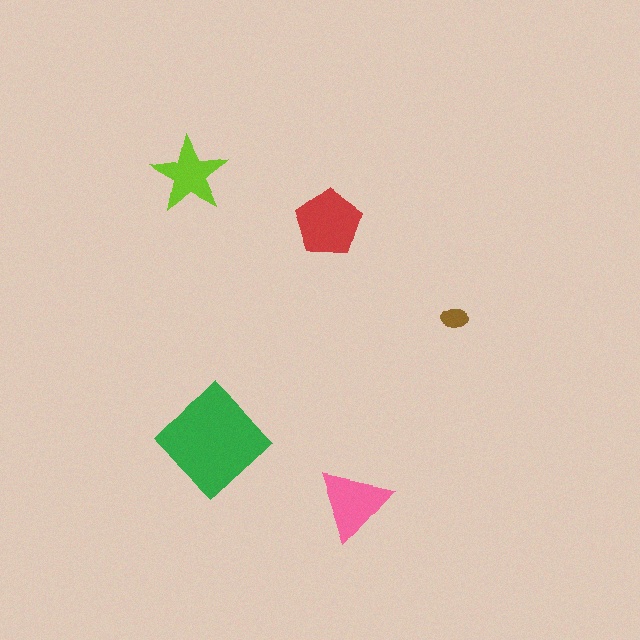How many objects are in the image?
There are 5 objects in the image.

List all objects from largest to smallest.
The green diamond, the red pentagon, the pink triangle, the lime star, the brown ellipse.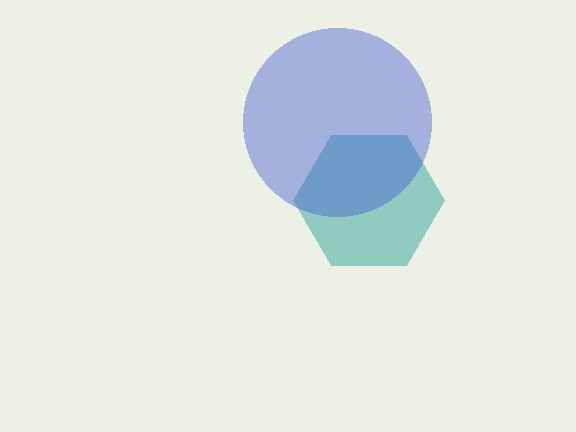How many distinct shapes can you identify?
There are 2 distinct shapes: a teal hexagon, a blue circle.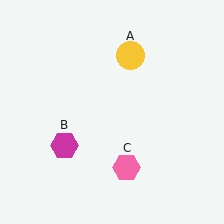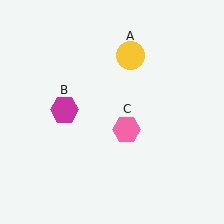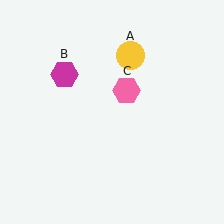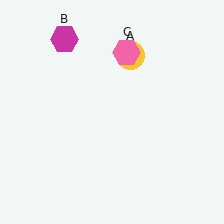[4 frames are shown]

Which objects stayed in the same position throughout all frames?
Yellow circle (object A) remained stationary.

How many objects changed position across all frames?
2 objects changed position: magenta hexagon (object B), pink hexagon (object C).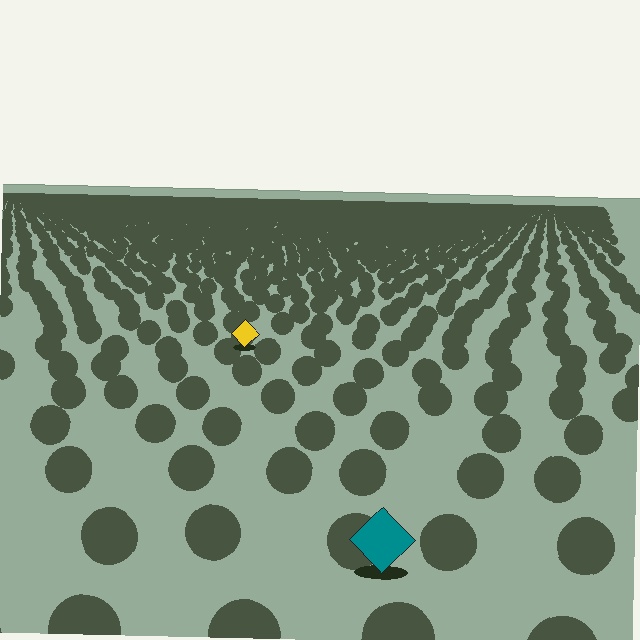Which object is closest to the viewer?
The teal diamond is closest. The texture marks near it are larger and more spread out.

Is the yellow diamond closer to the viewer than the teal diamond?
No. The teal diamond is closer — you can tell from the texture gradient: the ground texture is coarser near it.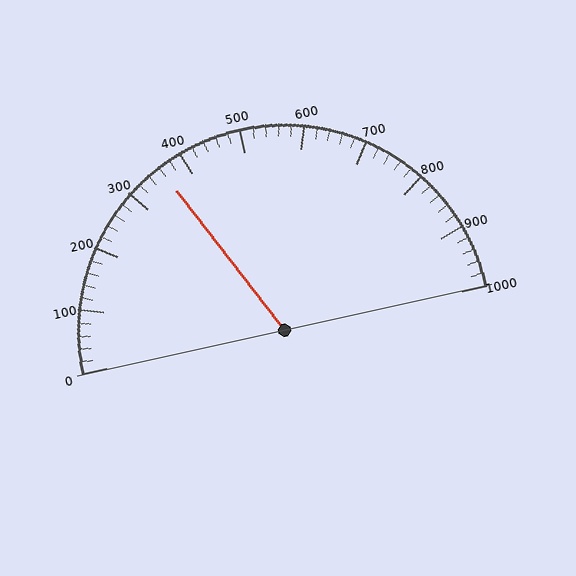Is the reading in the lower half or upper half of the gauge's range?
The reading is in the lower half of the range (0 to 1000).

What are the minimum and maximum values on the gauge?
The gauge ranges from 0 to 1000.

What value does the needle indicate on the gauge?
The needle indicates approximately 360.